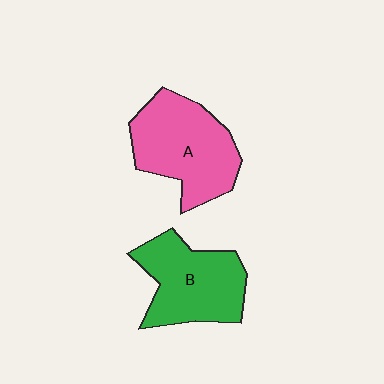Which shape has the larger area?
Shape A (pink).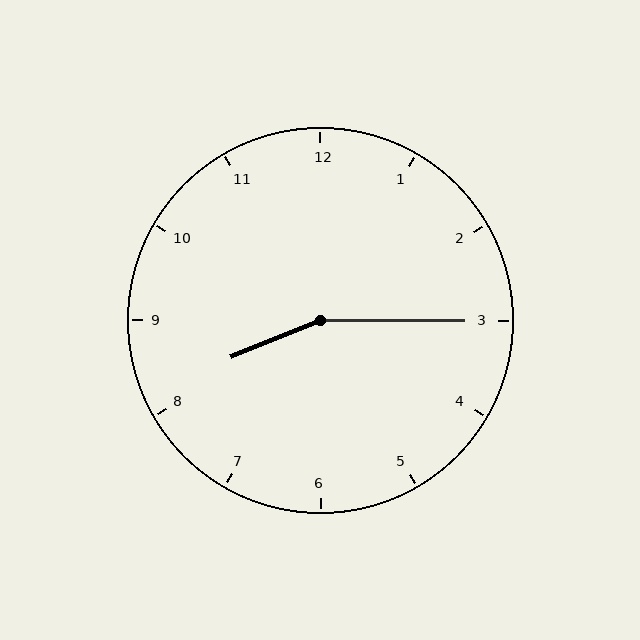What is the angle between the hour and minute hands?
Approximately 158 degrees.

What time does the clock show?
8:15.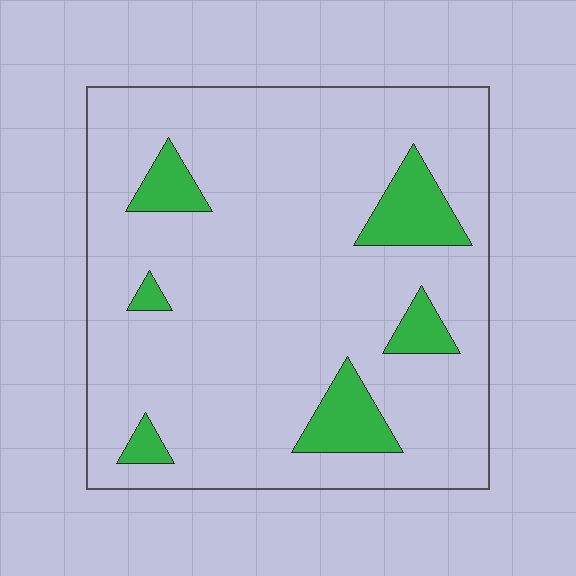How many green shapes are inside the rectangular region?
6.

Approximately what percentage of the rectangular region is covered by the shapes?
Approximately 10%.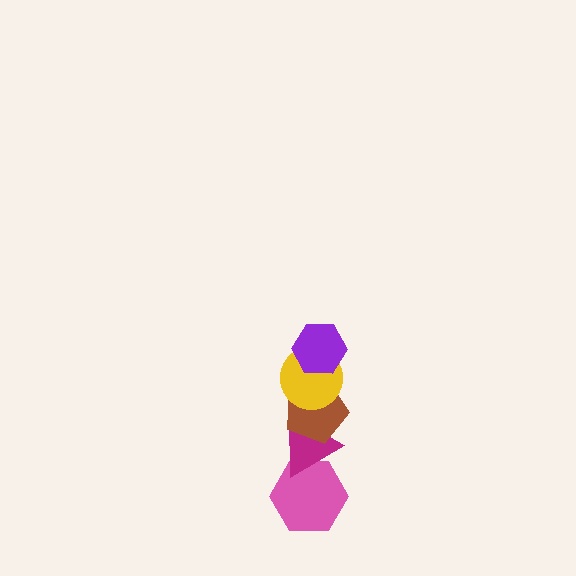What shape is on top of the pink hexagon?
The magenta triangle is on top of the pink hexagon.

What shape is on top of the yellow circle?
The purple hexagon is on top of the yellow circle.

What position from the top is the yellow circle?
The yellow circle is 2nd from the top.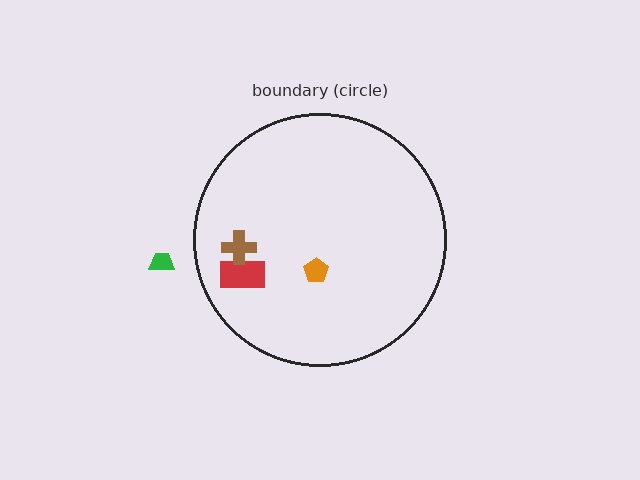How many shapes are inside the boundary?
3 inside, 1 outside.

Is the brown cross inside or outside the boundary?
Inside.